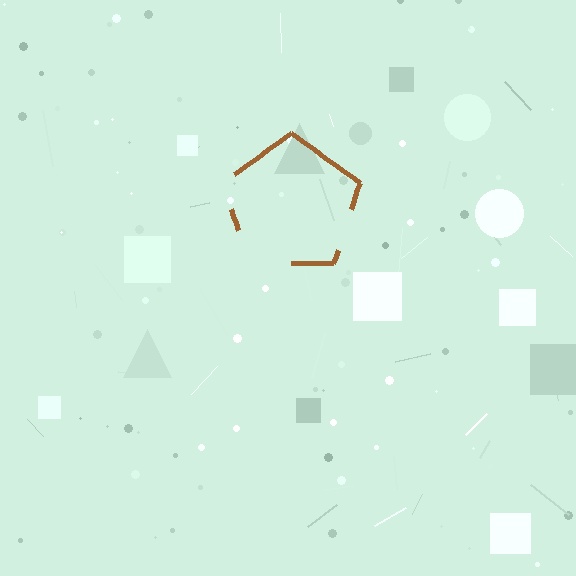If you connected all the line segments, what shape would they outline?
They would outline a pentagon.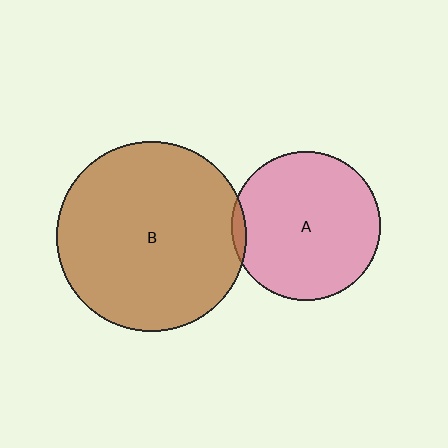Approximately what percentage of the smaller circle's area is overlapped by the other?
Approximately 5%.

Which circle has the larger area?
Circle B (brown).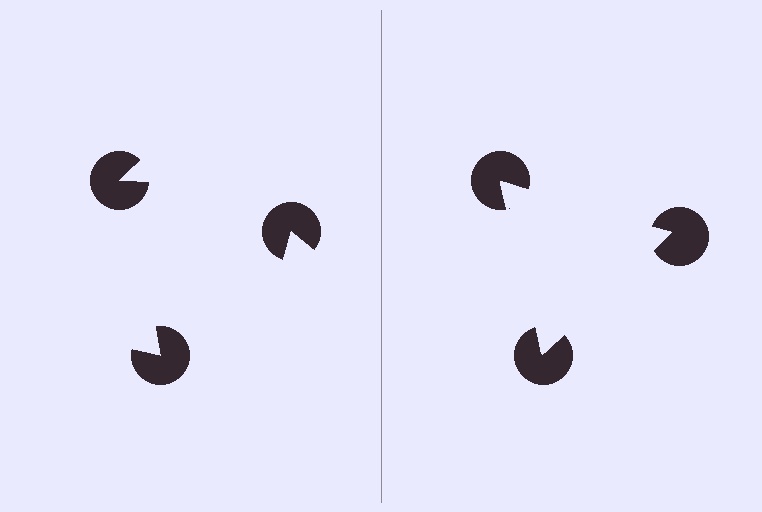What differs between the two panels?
The pac-man discs are positioned identically on both sides; only the wedge orientations differ. On the right they align to a triangle; on the left they are misaligned.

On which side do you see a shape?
An illusory triangle appears on the right side. On the left side the wedge cuts are rotated, so no coherent shape forms.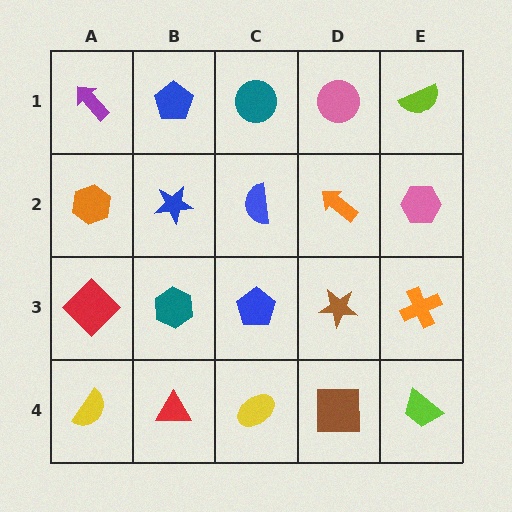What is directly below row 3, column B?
A red triangle.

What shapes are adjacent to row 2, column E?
A lime semicircle (row 1, column E), an orange cross (row 3, column E), an orange arrow (row 2, column D).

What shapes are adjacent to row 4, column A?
A red diamond (row 3, column A), a red triangle (row 4, column B).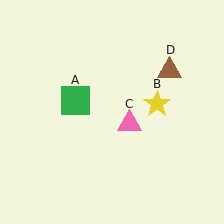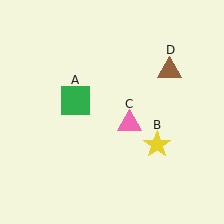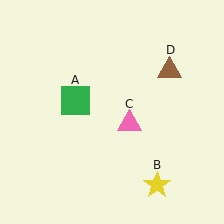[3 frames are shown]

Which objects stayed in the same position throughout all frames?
Green square (object A) and pink triangle (object C) and brown triangle (object D) remained stationary.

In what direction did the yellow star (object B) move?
The yellow star (object B) moved down.